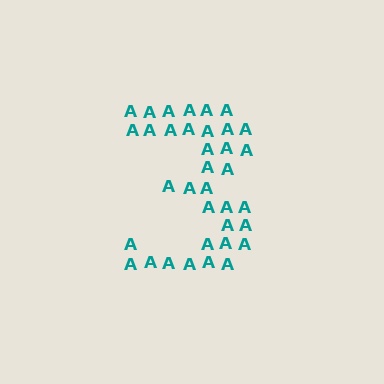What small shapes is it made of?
It is made of small letter A's.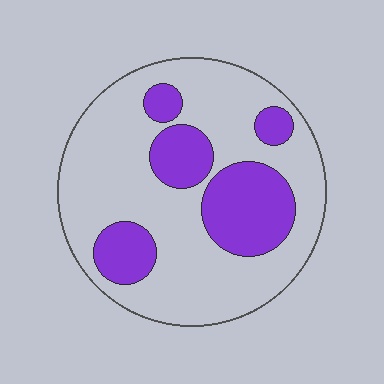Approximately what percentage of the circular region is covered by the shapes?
Approximately 30%.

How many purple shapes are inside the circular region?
5.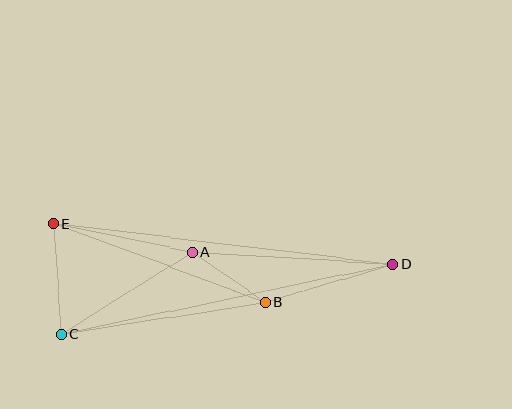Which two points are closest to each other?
Points A and B are closest to each other.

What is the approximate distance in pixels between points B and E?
The distance between B and E is approximately 227 pixels.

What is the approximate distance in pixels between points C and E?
The distance between C and E is approximately 111 pixels.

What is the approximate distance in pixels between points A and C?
The distance between A and C is approximately 154 pixels.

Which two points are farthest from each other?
Points D and E are farthest from each other.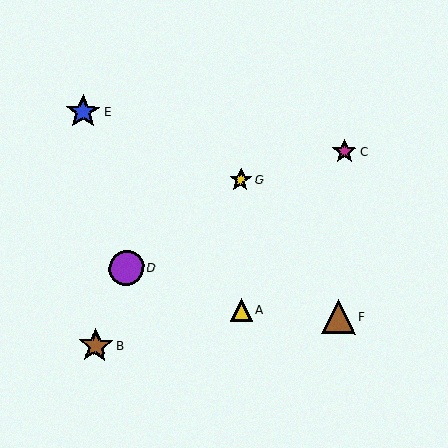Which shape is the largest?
The blue star (labeled E) is the largest.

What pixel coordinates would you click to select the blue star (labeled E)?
Click at (83, 112) to select the blue star E.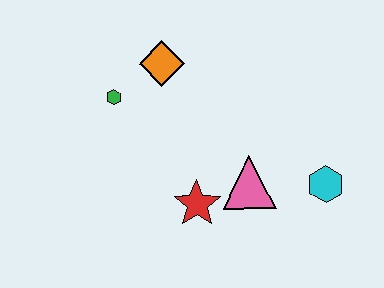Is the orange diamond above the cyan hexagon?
Yes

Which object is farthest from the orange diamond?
The cyan hexagon is farthest from the orange diamond.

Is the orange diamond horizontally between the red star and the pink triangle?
No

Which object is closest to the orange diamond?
The green hexagon is closest to the orange diamond.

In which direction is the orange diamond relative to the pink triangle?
The orange diamond is above the pink triangle.